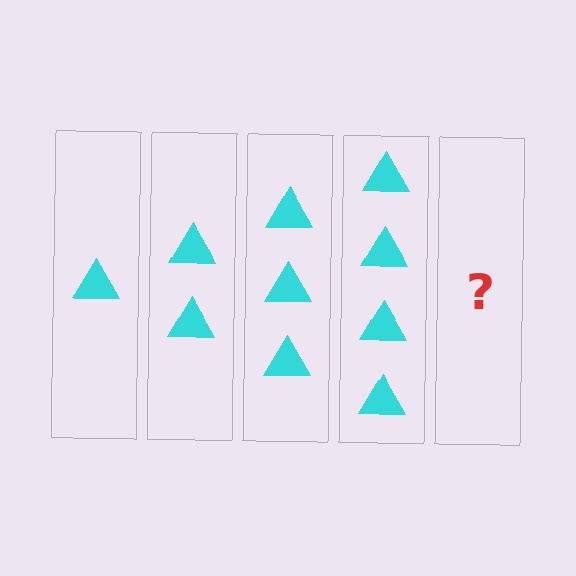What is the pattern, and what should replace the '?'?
The pattern is that each step adds one more triangle. The '?' should be 5 triangles.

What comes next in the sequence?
The next element should be 5 triangles.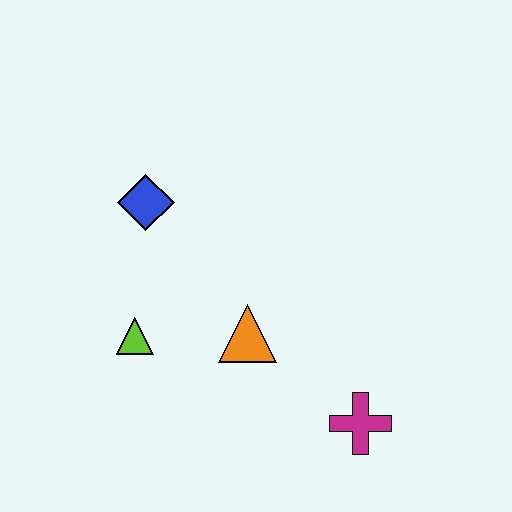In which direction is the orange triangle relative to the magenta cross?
The orange triangle is to the left of the magenta cross.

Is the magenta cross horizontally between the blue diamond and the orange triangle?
No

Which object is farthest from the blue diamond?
The magenta cross is farthest from the blue diamond.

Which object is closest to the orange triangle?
The lime triangle is closest to the orange triangle.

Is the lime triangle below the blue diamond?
Yes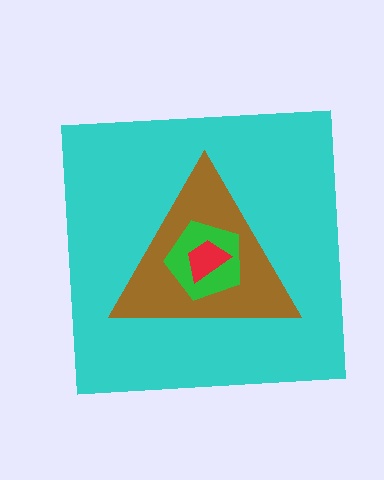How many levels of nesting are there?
4.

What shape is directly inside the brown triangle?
The green pentagon.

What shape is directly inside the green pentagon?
The red trapezoid.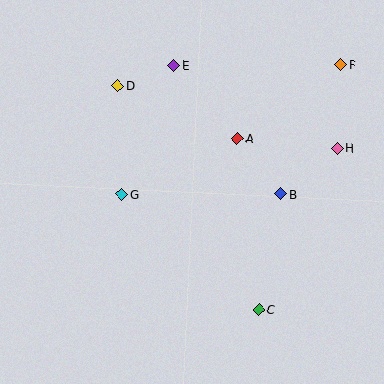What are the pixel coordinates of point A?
Point A is at (237, 139).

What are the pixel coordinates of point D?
Point D is at (118, 86).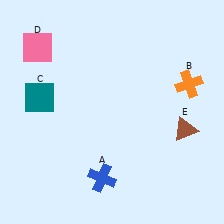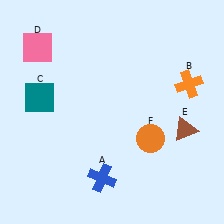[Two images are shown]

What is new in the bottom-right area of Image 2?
An orange circle (F) was added in the bottom-right area of Image 2.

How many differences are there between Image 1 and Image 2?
There is 1 difference between the two images.